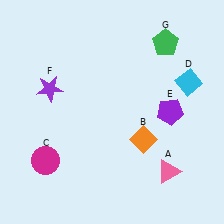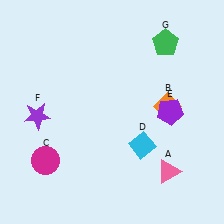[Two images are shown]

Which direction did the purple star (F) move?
The purple star (F) moved down.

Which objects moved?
The objects that moved are: the orange diamond (B), the cyan diamond (D), the purple star (F).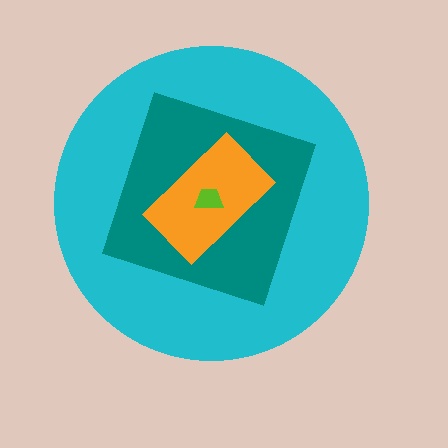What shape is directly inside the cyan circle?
The teal diamond.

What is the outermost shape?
The cyan circle.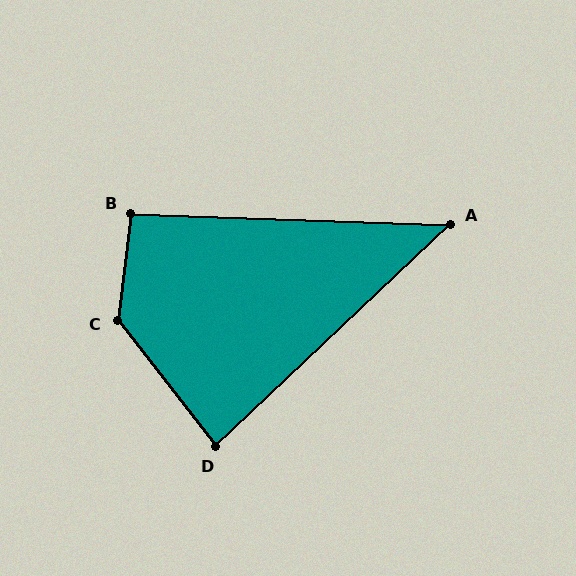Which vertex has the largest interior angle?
C, at approximately 135 degrees.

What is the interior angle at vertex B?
Approximately 95 degrees (obtuse).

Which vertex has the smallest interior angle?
A, at approximately 45 degrees.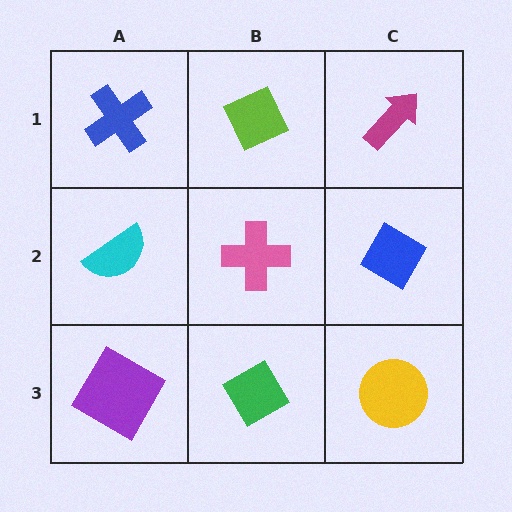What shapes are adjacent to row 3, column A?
A cyan semicircle (row 2, column A), a green diamond (row 3, column B).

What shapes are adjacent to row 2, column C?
A magenta arrow (row 1, column C), a yellow circle (row 3, column C), a pink cross (row 2, column B).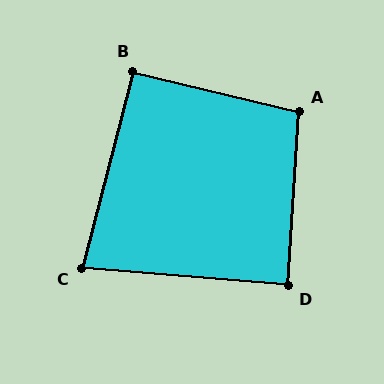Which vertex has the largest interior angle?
A, at approximately 100 degrees.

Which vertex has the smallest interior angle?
C, at approximately 80 degrees.